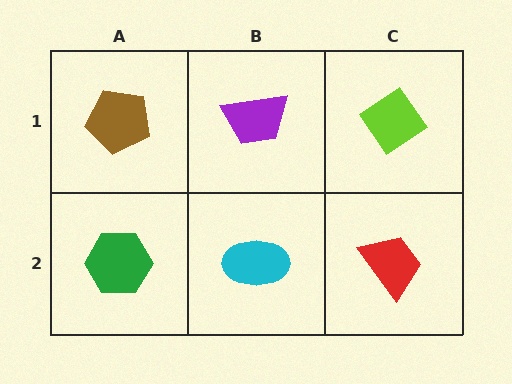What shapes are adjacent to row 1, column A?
A green hexagon (row 2, column A), a purple trapezoid (row 1, column B).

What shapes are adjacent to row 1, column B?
A cyan ellipse (row 2, column B), a brown pentagon (row 1, column A), a lime diamond (row 1, column C).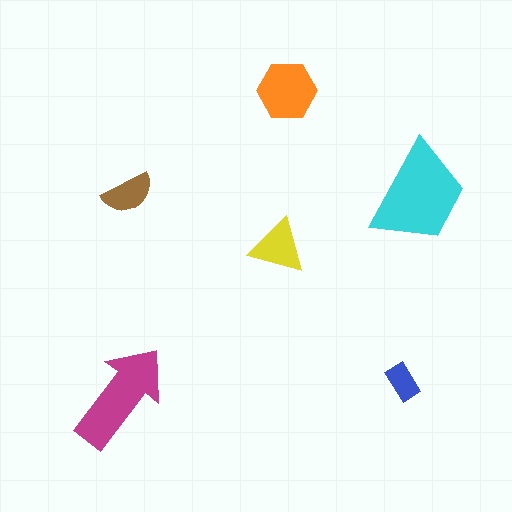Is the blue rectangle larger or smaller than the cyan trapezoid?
Smaller.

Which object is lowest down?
The magenta arrow is bottommost.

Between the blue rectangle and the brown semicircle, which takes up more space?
The brown semicircle.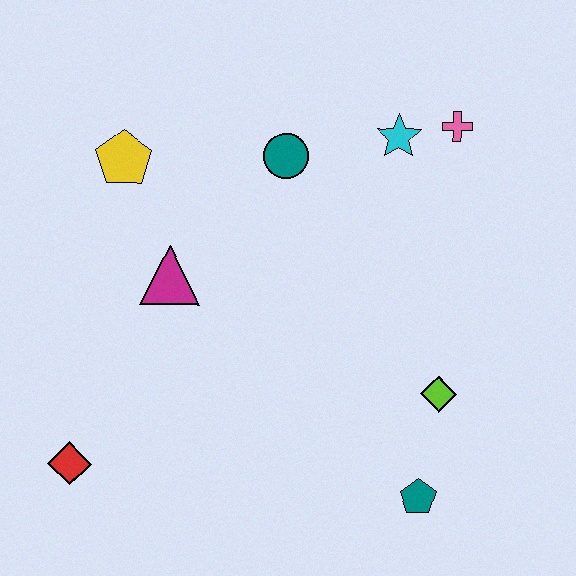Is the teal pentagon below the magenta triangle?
Yes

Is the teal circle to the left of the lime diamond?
Yes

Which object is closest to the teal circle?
The cyan star is closest to the teal circle.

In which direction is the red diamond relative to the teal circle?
The red diamond is below the teal circle.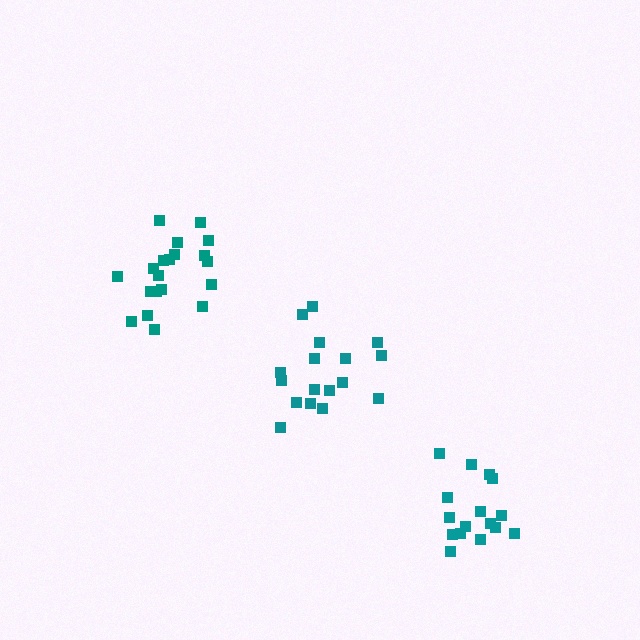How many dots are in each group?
Group 1: 20 dots, Group 2: 16 dots, Group 3: 17 dots (53 total).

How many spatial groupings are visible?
There are 3 spatial groupings.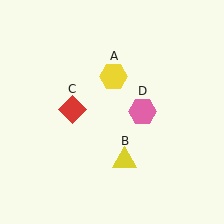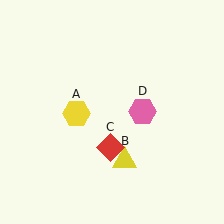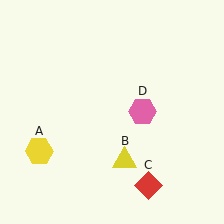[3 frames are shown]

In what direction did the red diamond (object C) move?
The red diamond (object C) moved down and to the right.